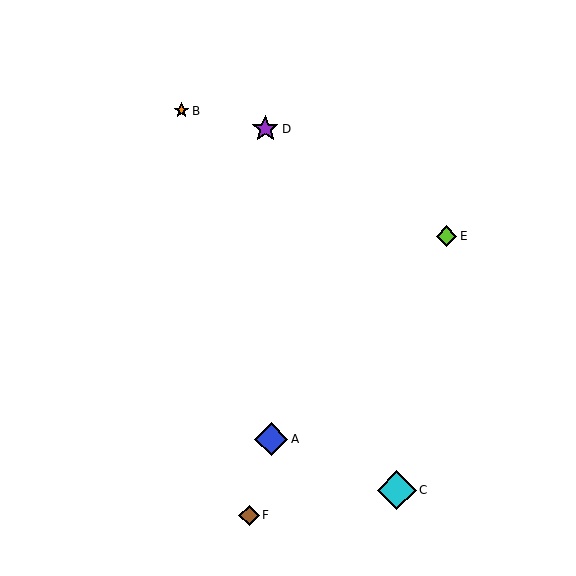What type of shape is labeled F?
Shape F is a brown diamond.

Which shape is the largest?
The cyan diamond (labeled C) is the largest.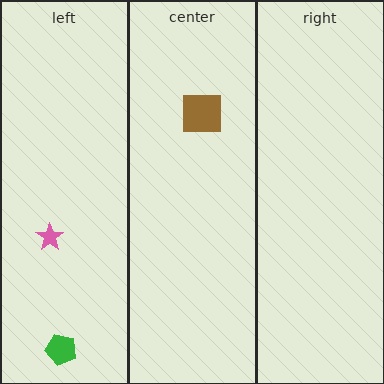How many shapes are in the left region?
2.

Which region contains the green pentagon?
The left region.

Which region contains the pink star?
The left region.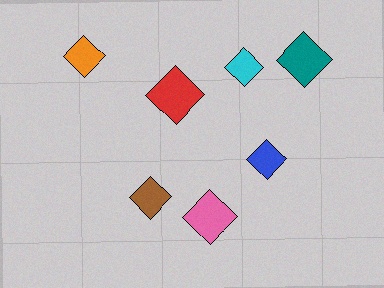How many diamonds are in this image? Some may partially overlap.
There are 7 diamonds.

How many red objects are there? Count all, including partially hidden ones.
There is 1 red object.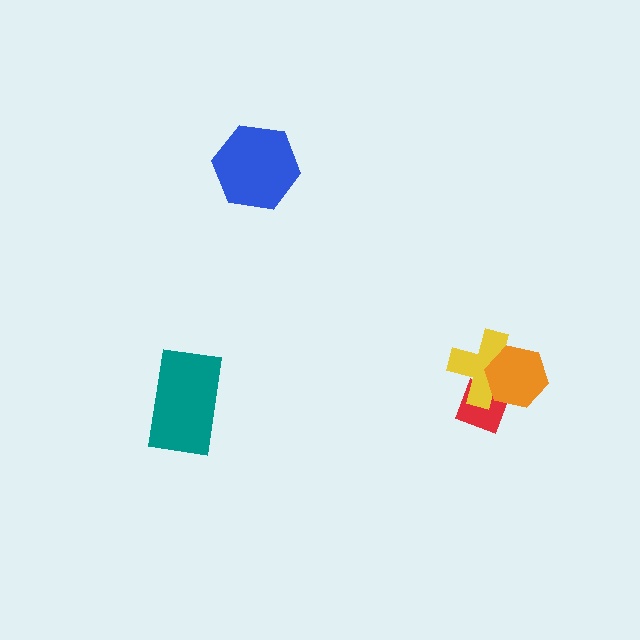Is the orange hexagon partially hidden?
No, no other shape covers it.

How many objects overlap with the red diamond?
2 objects overlap with the red diamond.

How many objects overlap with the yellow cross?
2 objects overlap with the yellow cross.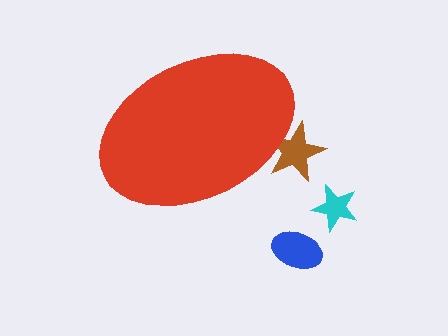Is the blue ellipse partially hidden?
No, the blue ellipse is fully visible.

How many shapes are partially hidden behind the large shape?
1 shape is partially hidden.